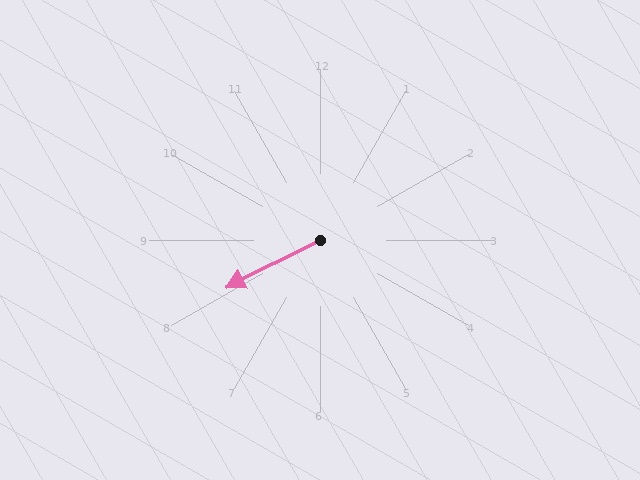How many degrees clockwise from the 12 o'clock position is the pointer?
Approximately 243 degrees.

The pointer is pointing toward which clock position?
Roughly 8 o'clock.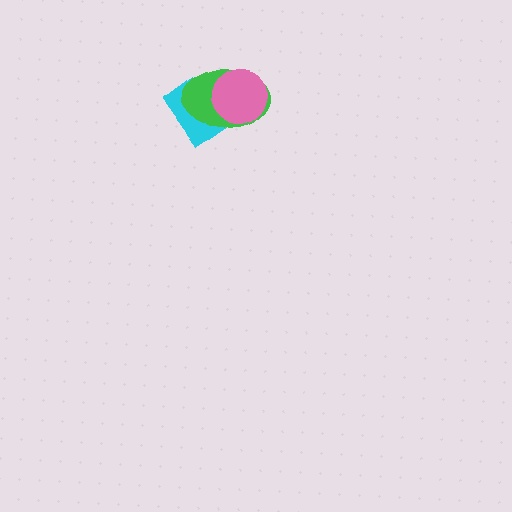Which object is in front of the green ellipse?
The pink circle is in front of the green ellipse.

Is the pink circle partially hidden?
No, no other shape covers it.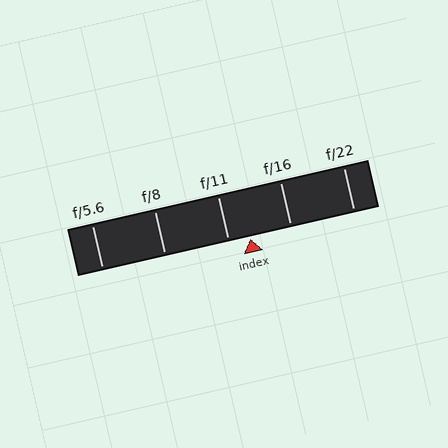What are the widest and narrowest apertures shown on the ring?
The widest aperture shown is f/5.6 and the narrowest is f/22.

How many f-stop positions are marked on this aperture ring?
There are 5 f-stop positions marked.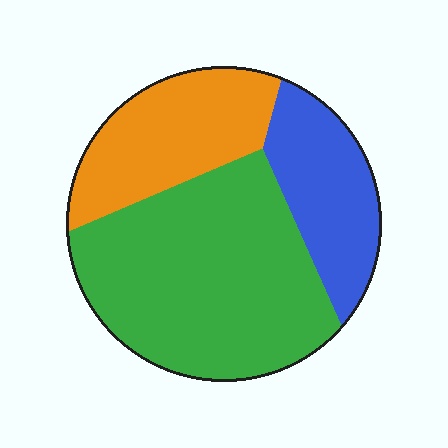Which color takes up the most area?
Green, at roughly 55%.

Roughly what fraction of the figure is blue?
Blue covers about 20% of the figure.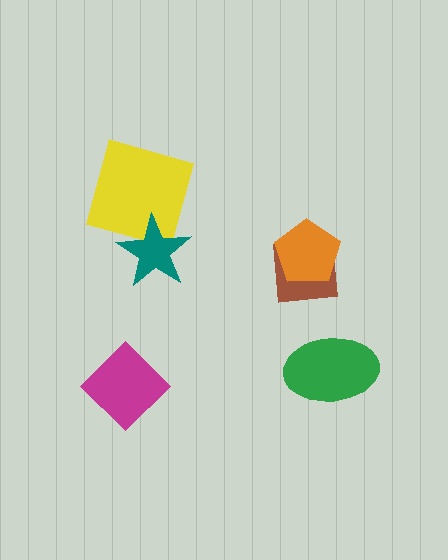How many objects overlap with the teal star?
1 object overlaps with the teal star.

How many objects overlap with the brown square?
1 object overlaps with the brown square.